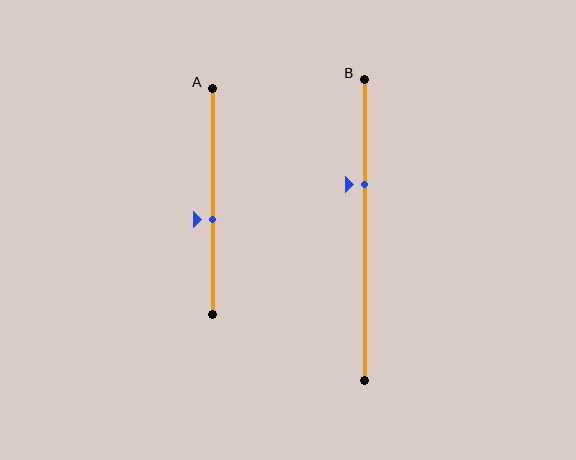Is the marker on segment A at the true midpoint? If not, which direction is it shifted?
No, the marker on segment A is shifted downward by about 8% of the segment length.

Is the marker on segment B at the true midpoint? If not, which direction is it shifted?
No, the marker on segment B is shifted upward by about 15% of the segment length.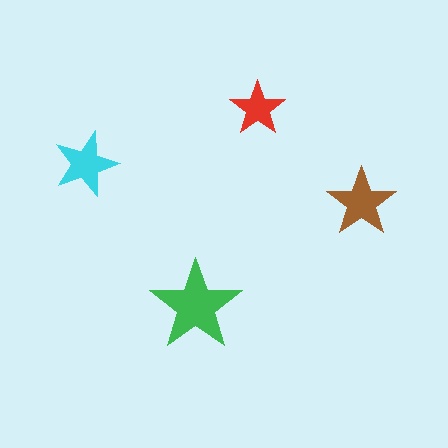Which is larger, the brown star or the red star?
The brown one.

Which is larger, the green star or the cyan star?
The green one.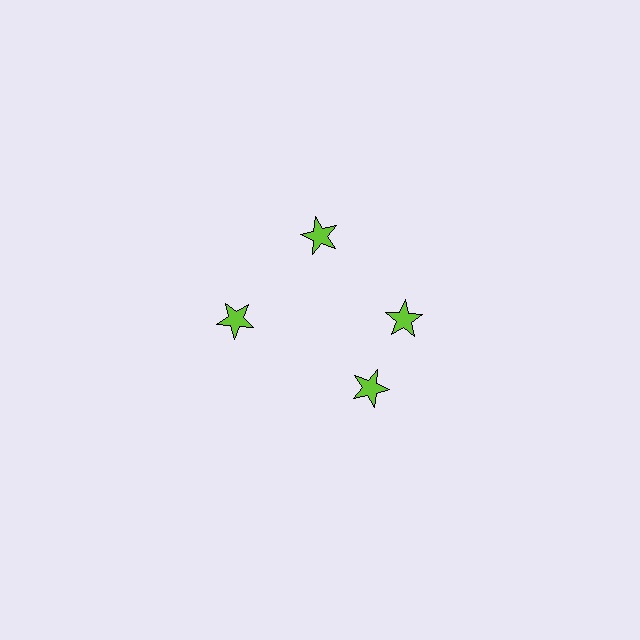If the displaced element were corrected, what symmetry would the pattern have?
It would have 4-fold rotational symmetry — the pattern would map onto itself every 90 degrees.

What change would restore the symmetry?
The symmetry would be restored by rotating it back into even spacing with its neighbors so that all 4 stars sit at equal angles and equal distance from the center.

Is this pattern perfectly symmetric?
No. The 4 lime stars are arranged in a ring, but one element near the 6 o'clock position is rotated out of alignment along the ring, breaking the 4-fold rotational symmetry.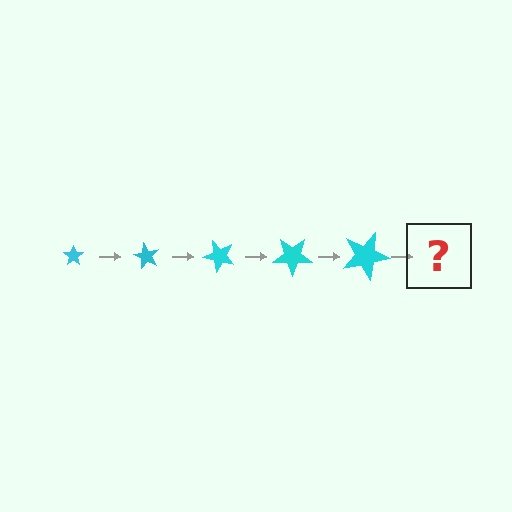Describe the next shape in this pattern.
It should be a star, larger than the previous one and rotated 300 degrees from the start.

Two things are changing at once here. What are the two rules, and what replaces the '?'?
The two rules are that the star grows larger each step and it rotates 60 degrees each step. The '?' should be a star, larger than the previous one and rotated 300 degrees from the start.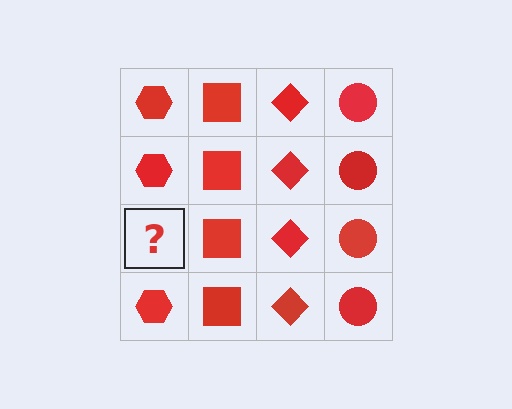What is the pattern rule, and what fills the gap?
The rule is that each column has a consistent shape. The gap should be filled with a red hexagon.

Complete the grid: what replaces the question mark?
The question mark should be replaced with a red hexagon.